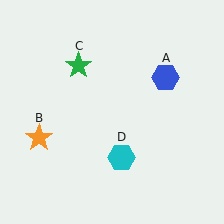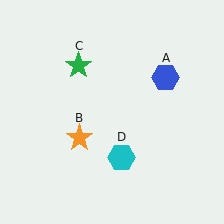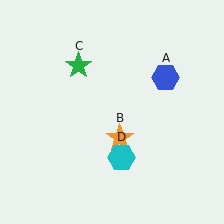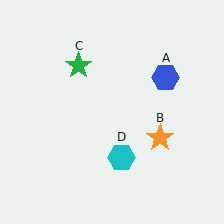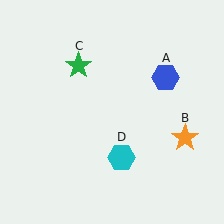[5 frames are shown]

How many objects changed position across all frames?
1 object changed position: orange star (object B).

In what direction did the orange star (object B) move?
The orange star (object B) moved right.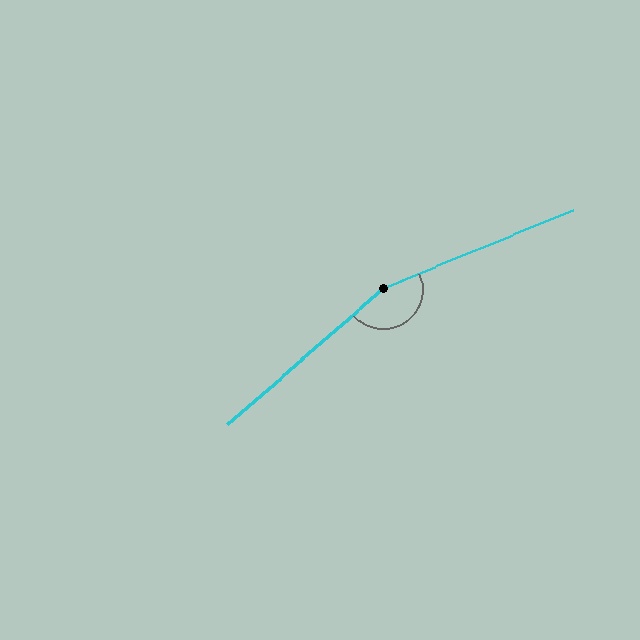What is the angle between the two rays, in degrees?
Approximately 161 degrees.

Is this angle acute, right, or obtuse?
It is obtuse.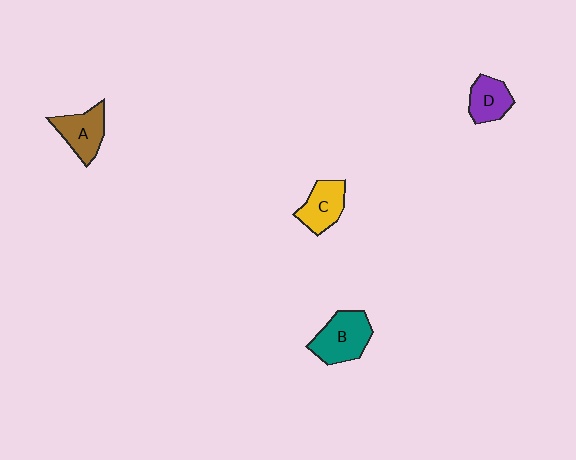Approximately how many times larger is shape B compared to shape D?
Approximately 1.4 times.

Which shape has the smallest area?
Shape D (purple).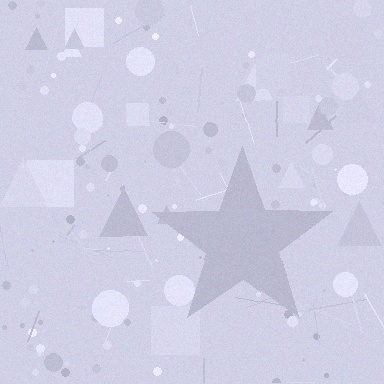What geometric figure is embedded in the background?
A star is embedded in the background.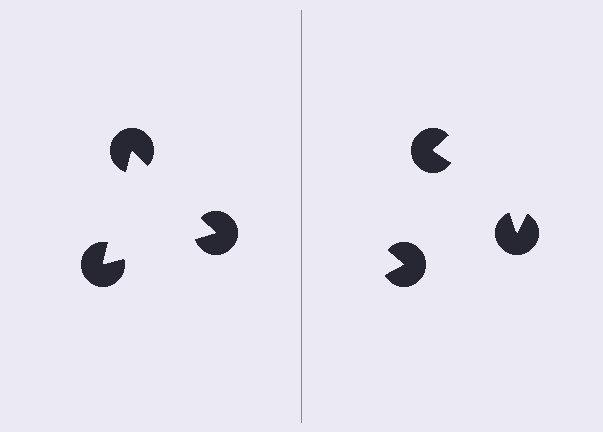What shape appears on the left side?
An illusory triangle.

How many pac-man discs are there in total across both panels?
6 — 3 on each side.